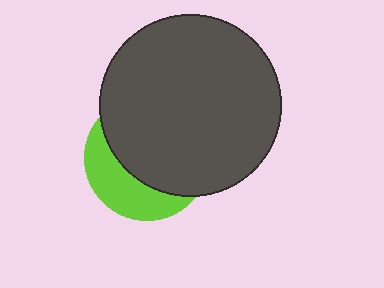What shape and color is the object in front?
The object in front is a dark gray circle.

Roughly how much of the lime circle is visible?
A small part of it is visible (roughly 34%).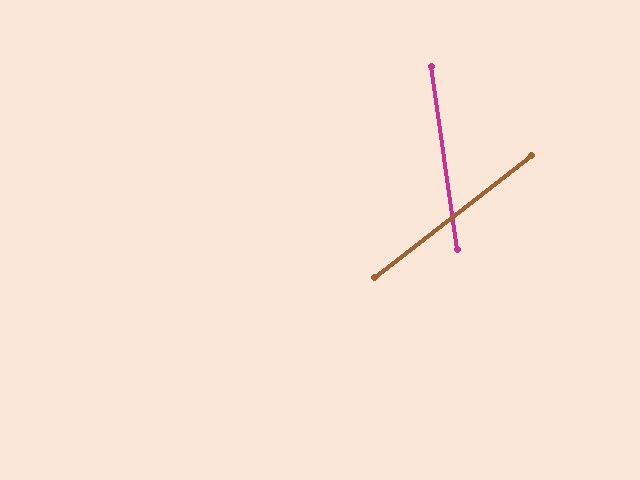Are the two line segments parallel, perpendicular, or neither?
Neither parallel nor perpendicular — they differ by about 60°.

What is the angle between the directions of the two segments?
Approximately 60 degrees.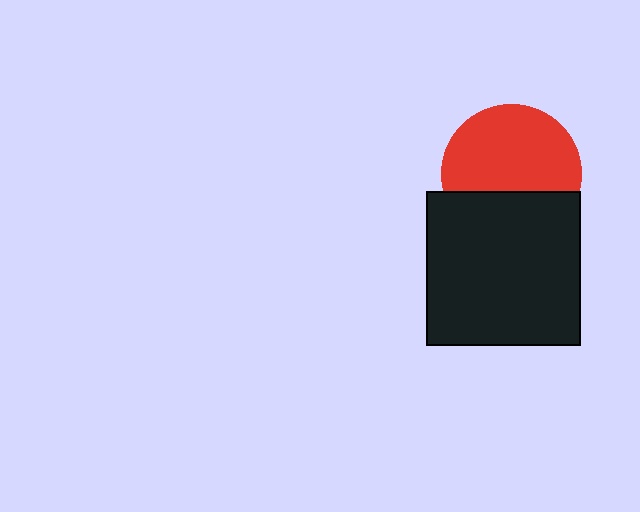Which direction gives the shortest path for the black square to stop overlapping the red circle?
Moving down gives the shortest separation.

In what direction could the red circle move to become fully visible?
The red circle could move up. That would shift it out from behind the black square entirely.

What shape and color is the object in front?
The object in front is a black square.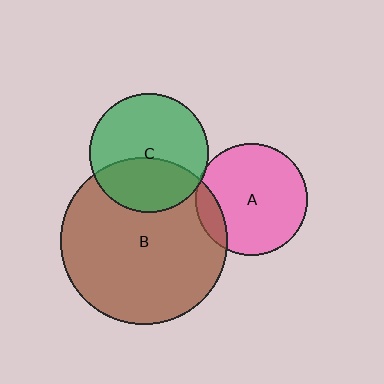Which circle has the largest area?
Circle B (brown).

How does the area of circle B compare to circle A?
Approximately 2.2 times.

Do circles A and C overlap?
Yes.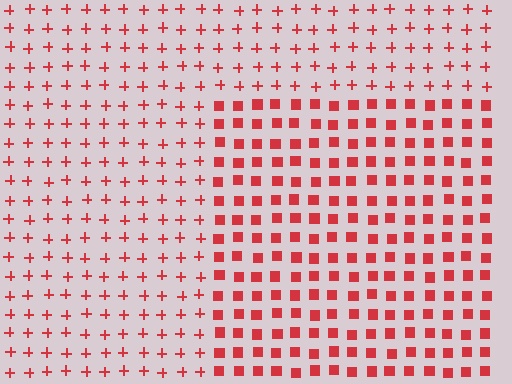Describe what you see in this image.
The image is filled with small red elements arranged in a uniform grid. A rectangle-shaped region contains squares, while the surrounding area contains plus signs. The boundary is defined purely by the change in element shape.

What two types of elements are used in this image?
The image uses squares inside the rectangle region and plus signs outside it.